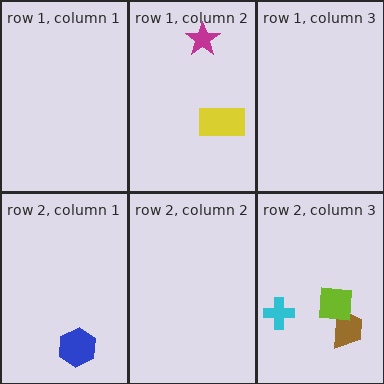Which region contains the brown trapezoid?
The row 2, column 3 region.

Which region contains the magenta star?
The row 1, column 2 region.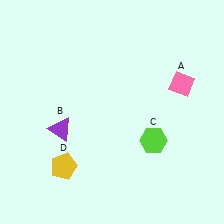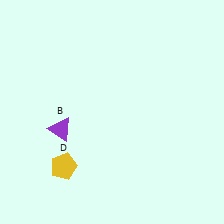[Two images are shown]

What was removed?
The lime hexagon (C), the pink diamond (A) were removed in Image 2.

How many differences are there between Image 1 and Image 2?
There are 2 differences between the two images.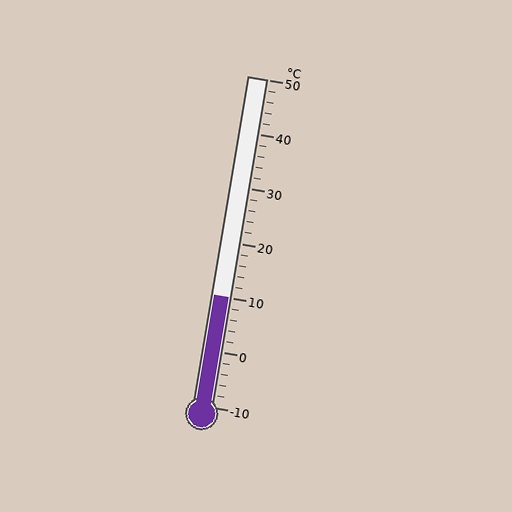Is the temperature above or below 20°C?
The temperature is below 20°C.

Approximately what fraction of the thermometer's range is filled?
The thermometer is filled to approximately 35% of its range.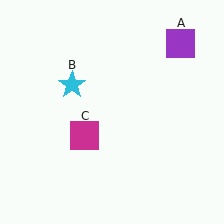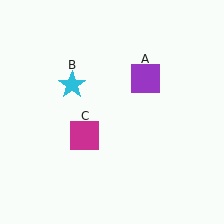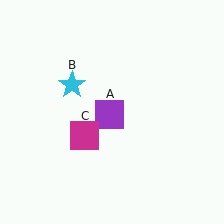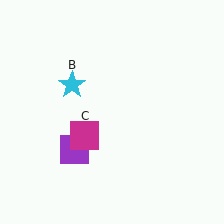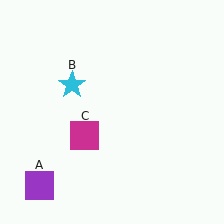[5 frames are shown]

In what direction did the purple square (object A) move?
The purple square (object A) moved down and to the left.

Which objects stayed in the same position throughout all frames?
Cyan star (object B) and magenta square (object C) remained stationary.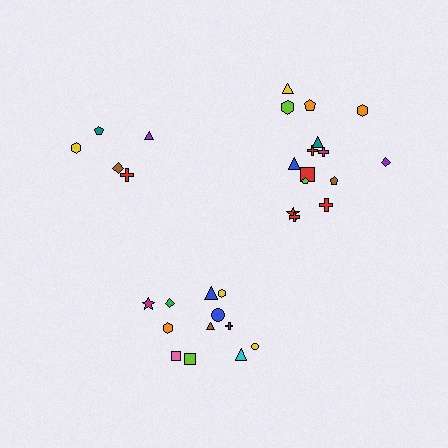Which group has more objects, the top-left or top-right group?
The top-right group.